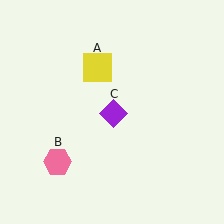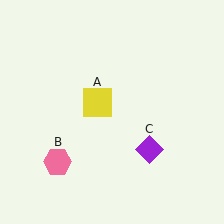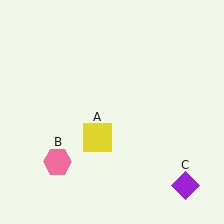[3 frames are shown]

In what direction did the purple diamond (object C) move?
The purple diamond (object C) moved down and to the right.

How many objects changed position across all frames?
2 objects changed position: yellow square (object A), purple diamond (object C).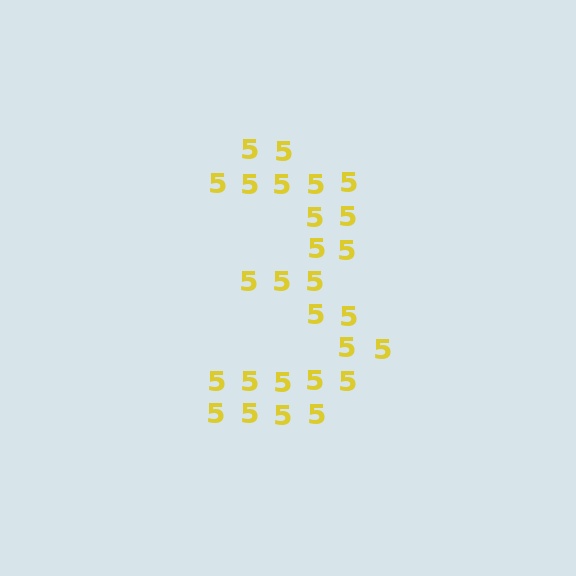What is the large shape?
The large shape is the digit 3.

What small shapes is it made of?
It is made of small digit 5's.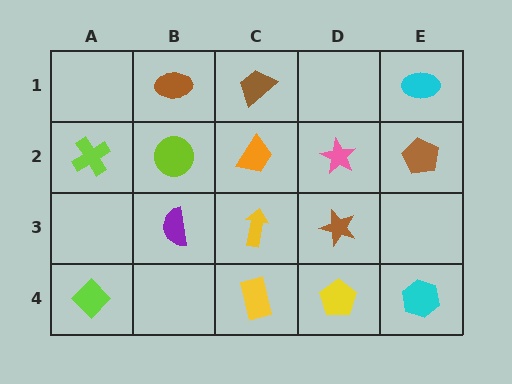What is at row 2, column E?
A brown pentagon.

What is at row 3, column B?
A purple semicircle.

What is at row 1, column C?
A brown trapezoid.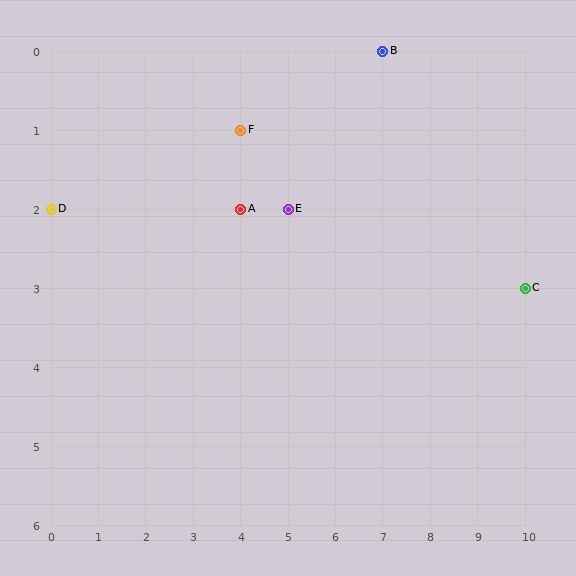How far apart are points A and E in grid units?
Points A and E are 1 column apart.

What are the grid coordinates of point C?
Point C is at grid coordinates (10, 3).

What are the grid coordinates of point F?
Point F is at grid coordinates (4, 1).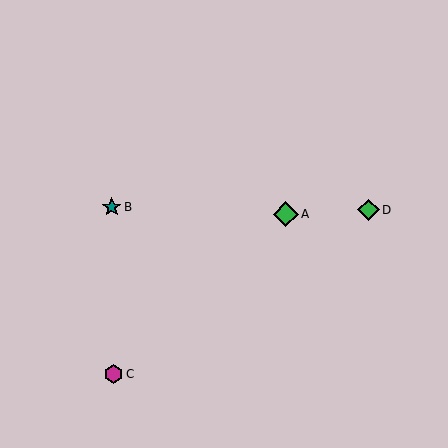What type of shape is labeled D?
Shape D is a green diamond.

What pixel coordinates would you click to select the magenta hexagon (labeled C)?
Click at (113, 374) to select the magenta hexagon C.